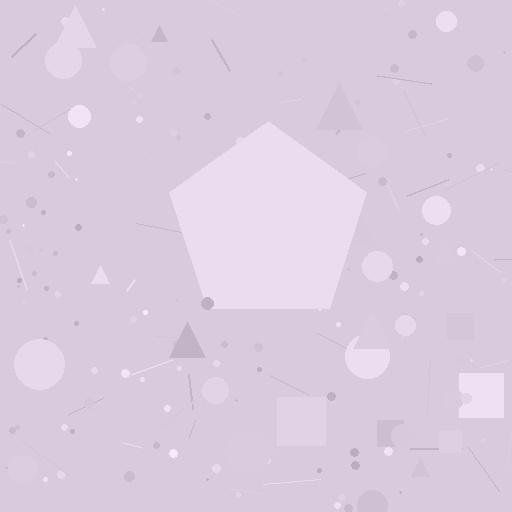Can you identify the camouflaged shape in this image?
The camouflaged shape is a pentagon.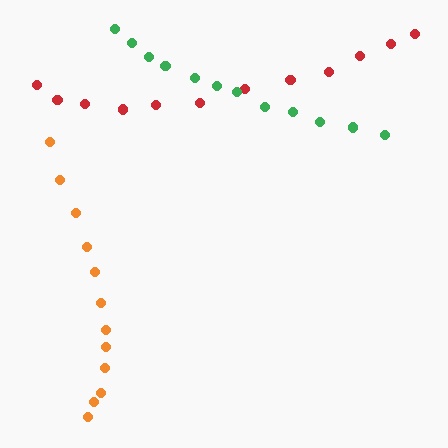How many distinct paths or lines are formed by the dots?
There are 3 distinct paths.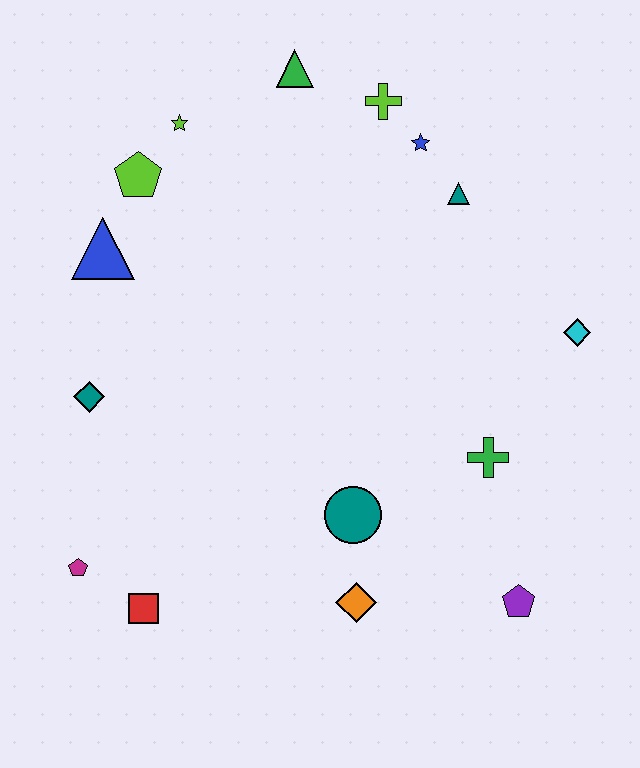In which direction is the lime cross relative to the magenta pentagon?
The lime cross is above the magenta pentagon.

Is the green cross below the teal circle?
No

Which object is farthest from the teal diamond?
The cyan diamond is farthest from the teal diamond.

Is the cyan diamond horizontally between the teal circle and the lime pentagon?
No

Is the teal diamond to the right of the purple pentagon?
No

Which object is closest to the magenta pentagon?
The red square is closest to the magenta pentagon.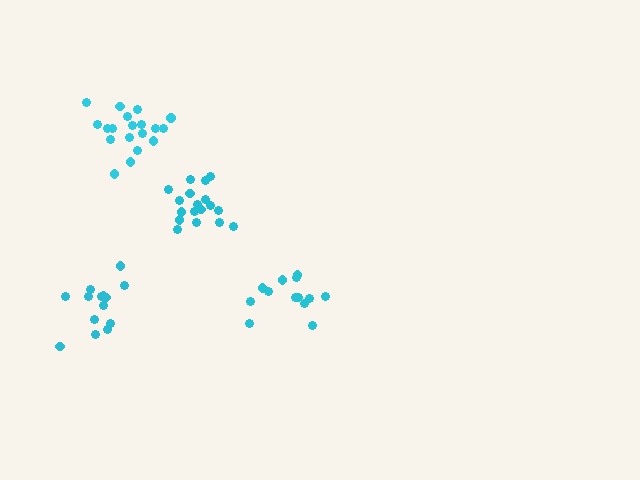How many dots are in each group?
Group 1: 19 dots, Group 2: 14 dots, Group 3: 18 dots, Group 4: 13 dots (64 total).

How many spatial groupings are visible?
There are 4 spatial groupings.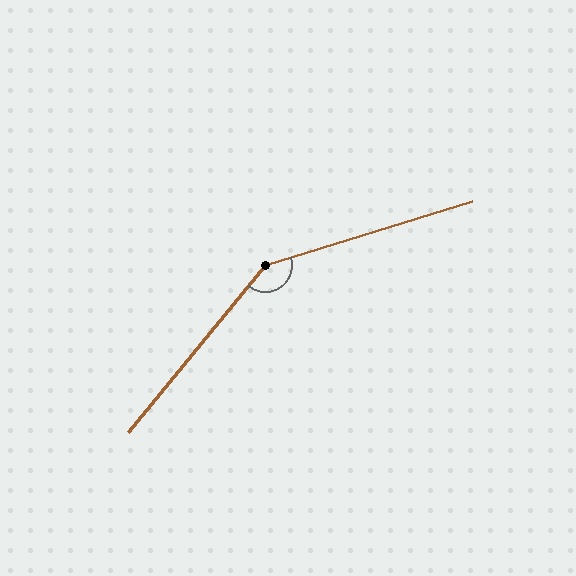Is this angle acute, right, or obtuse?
It is obtuse.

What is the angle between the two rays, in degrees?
Approximately 146 degrees.